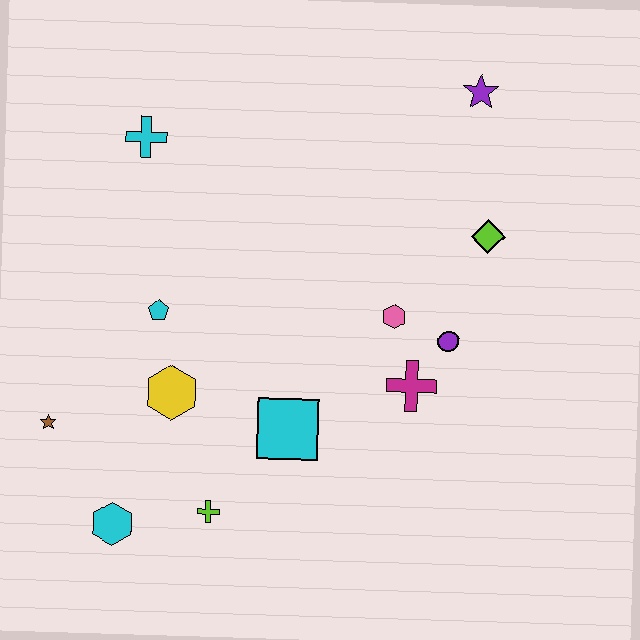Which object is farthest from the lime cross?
The purple star is farthest from the lime cross.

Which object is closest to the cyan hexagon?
The lime cross is closest to the cyan hexagon.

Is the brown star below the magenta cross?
Yes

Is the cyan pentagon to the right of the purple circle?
No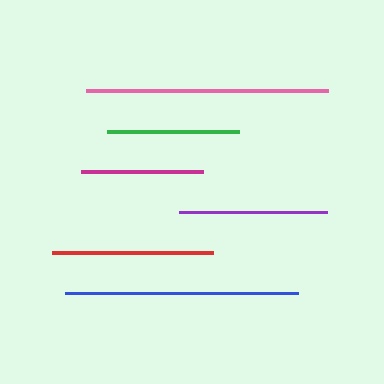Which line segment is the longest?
The pink line is the longest at approximately 242 pixels.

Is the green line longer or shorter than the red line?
The red line is longer than the green line.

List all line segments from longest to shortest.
From longest to shortest: pink, blue, red, purple, green, magenta.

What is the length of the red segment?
The red segment is approximately 162 pixels long.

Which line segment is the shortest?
The magenta line is the shortest at approximately 122 pixels.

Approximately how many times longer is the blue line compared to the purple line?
The blue line is approximately 1.6 times the length of the purple line.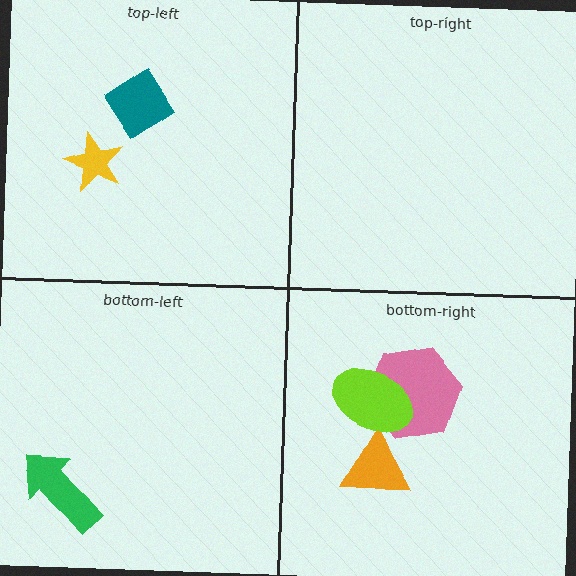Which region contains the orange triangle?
The bottom-right region.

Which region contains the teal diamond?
The top-left region.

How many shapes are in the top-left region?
2.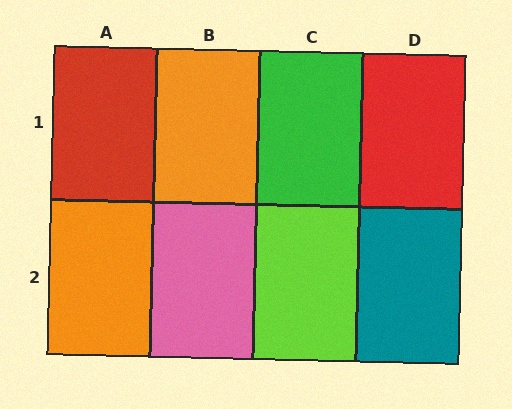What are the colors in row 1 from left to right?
Red, orange, green, red.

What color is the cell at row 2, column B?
Pink.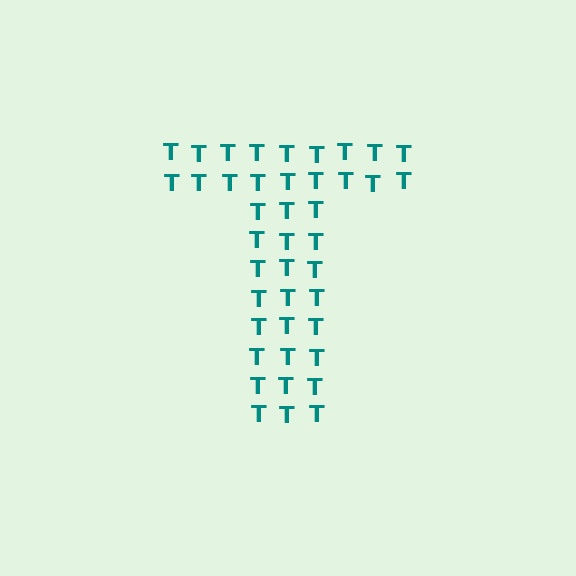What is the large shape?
The large shape is the letter T.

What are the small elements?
The small elements are letter T's.